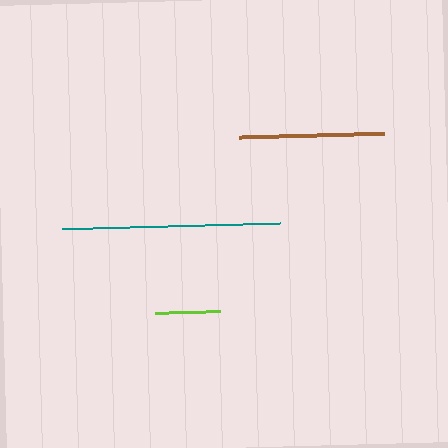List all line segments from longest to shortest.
From longest to shortest: teal, brown, lime.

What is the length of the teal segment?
The teal segment is approximately 218 pixels long.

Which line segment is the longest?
The teal line is the longest at approximately 218 pixels.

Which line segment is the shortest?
The lime line is the shortest at approximately 65 pixels.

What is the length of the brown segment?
The brown segment is approximately 145 pixels long.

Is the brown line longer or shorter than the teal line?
The teal line is longer than the brown line.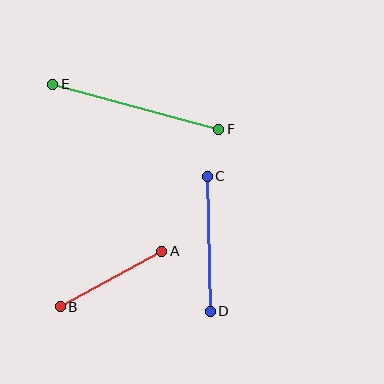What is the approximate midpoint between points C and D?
The midpoint is at approximately (209, 244) pixels.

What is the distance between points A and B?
The distance is approximately 116 pixels.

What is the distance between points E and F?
The distance is approximately 172 pixels.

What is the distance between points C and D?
The distance is approximately 135 pixels.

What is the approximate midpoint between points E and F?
The midpoint is at approximately (136, 107) pixels.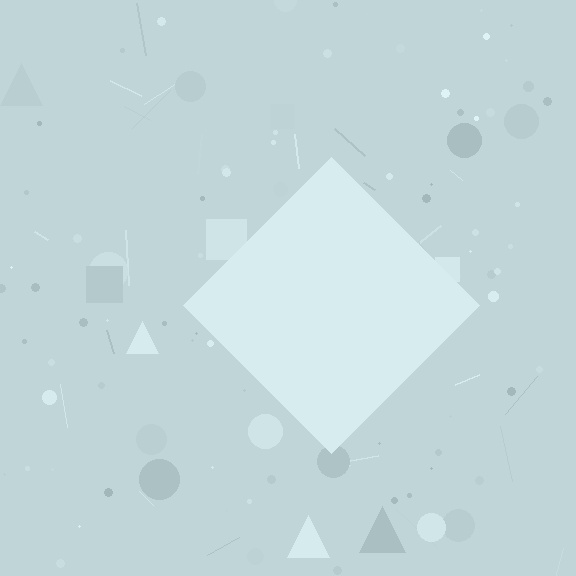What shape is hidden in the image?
A diamond is hidden in the image.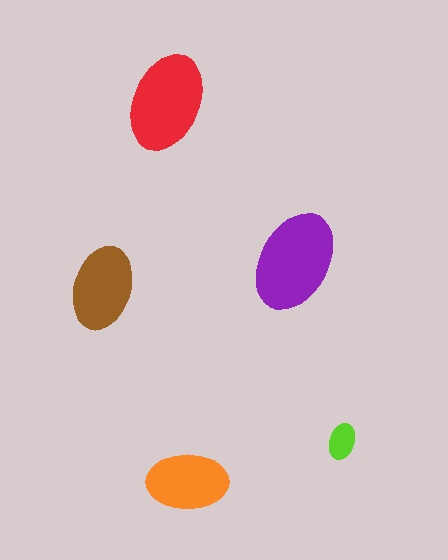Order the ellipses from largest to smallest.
the purple one, the red one, the brown one, the orange one, the lime one.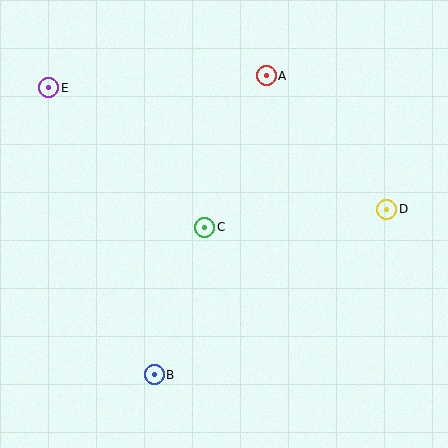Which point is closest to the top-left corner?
Point E is closest to the top-left corner.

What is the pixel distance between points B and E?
The distance between B and E is 306 pixels.